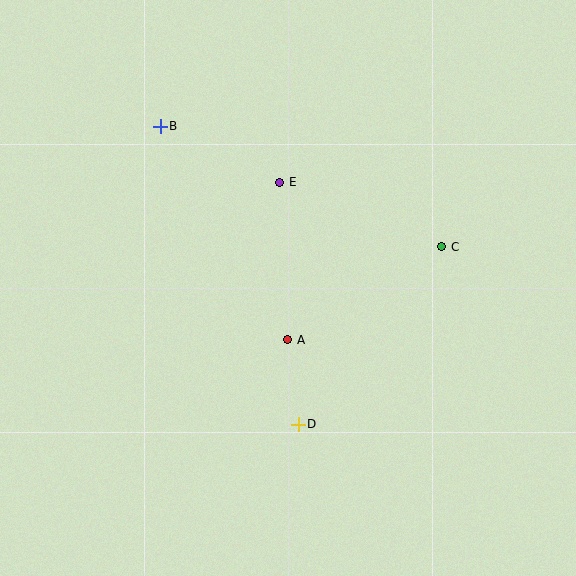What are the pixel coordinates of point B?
Point B is at (160, 126).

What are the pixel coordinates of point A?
Point A is at (288, 340).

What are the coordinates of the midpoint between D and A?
The midpoint between D and A is at (293, 382).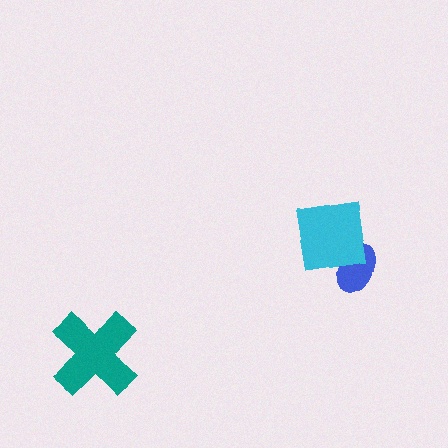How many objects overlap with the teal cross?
0 objects overlap with the teal cross.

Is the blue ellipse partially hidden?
Yes, it is partially covered by another shape.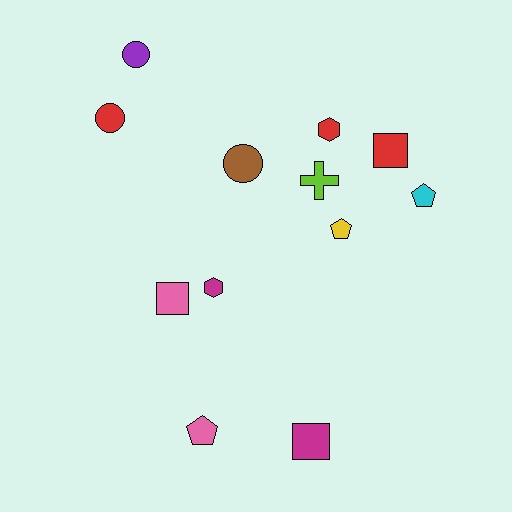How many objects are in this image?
There are 12 objects.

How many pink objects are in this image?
There are 2 pink objects.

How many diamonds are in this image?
There are no diamonds.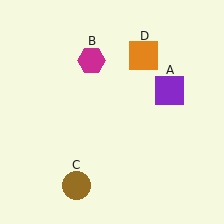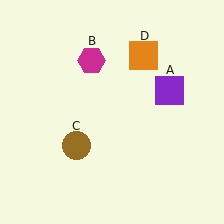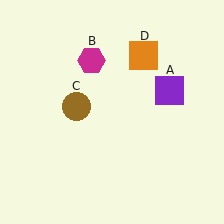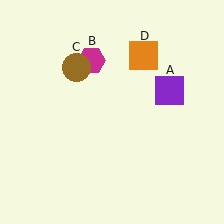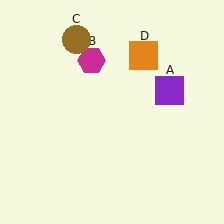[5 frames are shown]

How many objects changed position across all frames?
1 object changed position: brown circle (object C).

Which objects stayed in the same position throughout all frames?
Purple square (object A) and magenta hexagon (object B) and orange square (object D) remained stationary.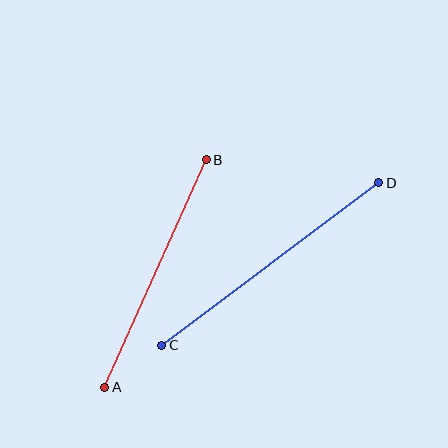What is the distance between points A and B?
The distance is approximately 249 pixels.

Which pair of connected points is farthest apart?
Points C and D are farthest apart.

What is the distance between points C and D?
The distance is approximately 271 pixels.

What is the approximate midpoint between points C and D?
The midpoint is at approximately (270, 264) pixels.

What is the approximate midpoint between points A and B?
The midpoint is at approximately (156, 274) pixels.